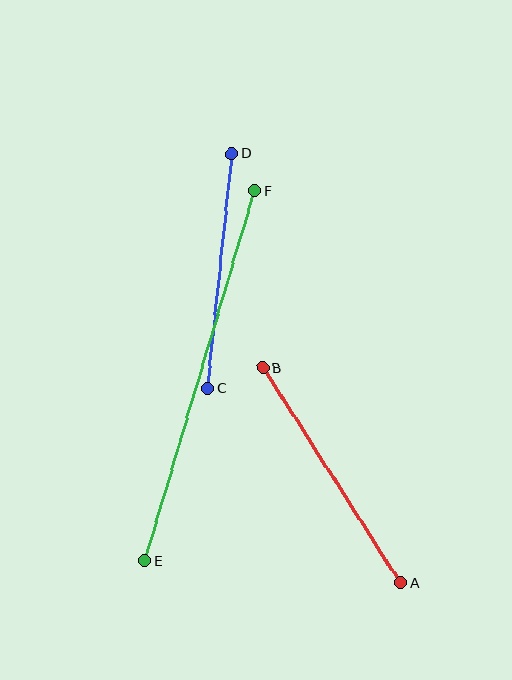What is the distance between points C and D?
The distance is approximately 235 pixels.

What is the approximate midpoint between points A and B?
The midpoint is at approximately (332, 475) pixels.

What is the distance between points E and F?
The distance is approximately 386 pixels.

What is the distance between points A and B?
The distance is approximately 256 pixels.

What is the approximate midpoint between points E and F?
The midpoint is at approximately (200, 376) pixels.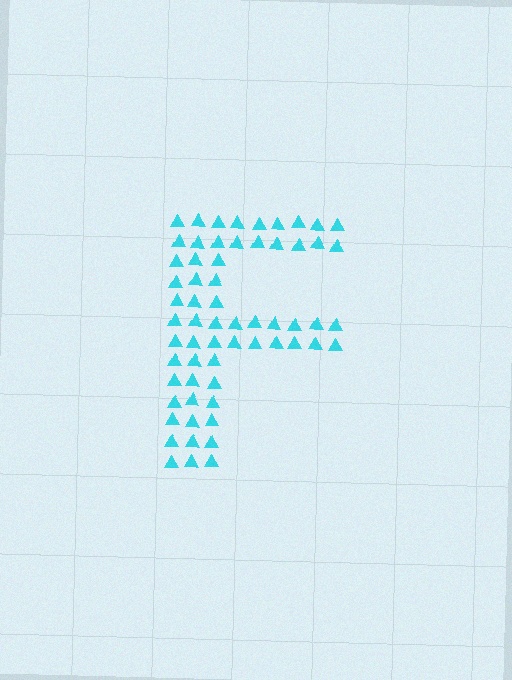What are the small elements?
The small elements are triangles.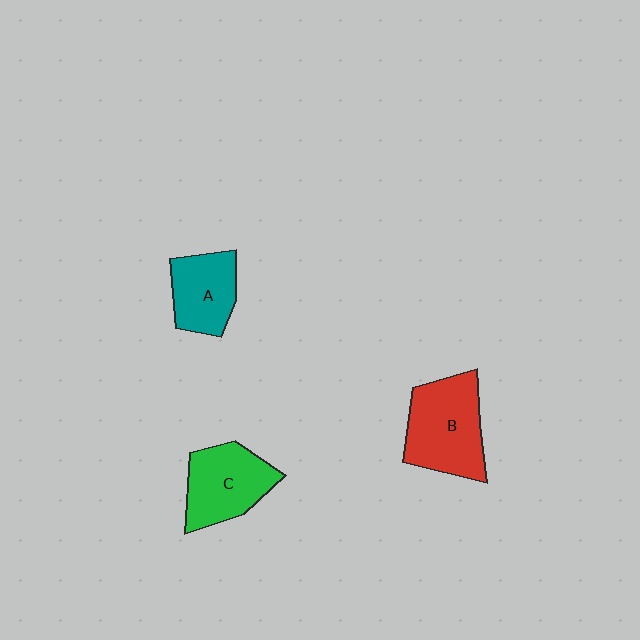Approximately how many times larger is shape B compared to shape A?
Approximately 1.4 times.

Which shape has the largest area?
Shape B (red).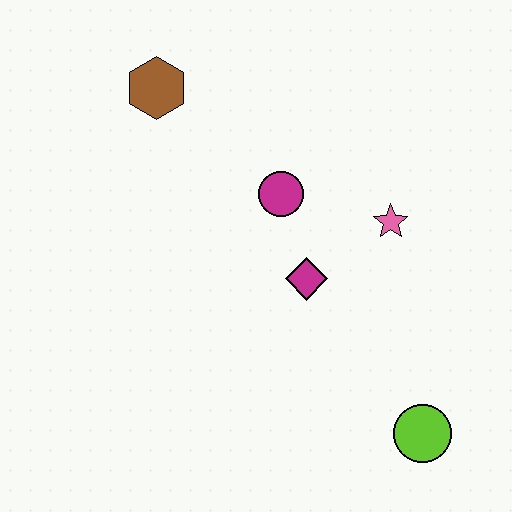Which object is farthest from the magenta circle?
The lime circle is farthest from the magenta circle.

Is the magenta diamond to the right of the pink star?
No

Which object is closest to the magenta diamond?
The magenta circle is closest to the magenta diamond.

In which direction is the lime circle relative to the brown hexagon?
The lime circle is below the brown hexagon.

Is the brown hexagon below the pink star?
No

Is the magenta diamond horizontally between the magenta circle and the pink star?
Yes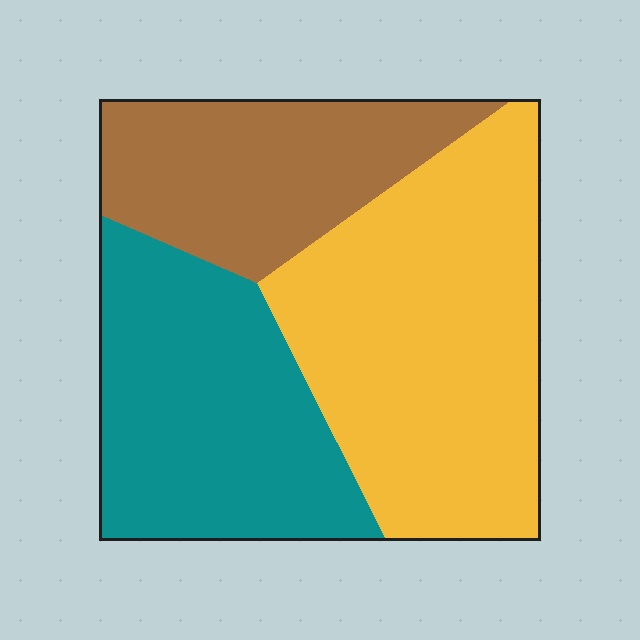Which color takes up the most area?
Yellow, at roughly 45%.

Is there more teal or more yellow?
Yellow.